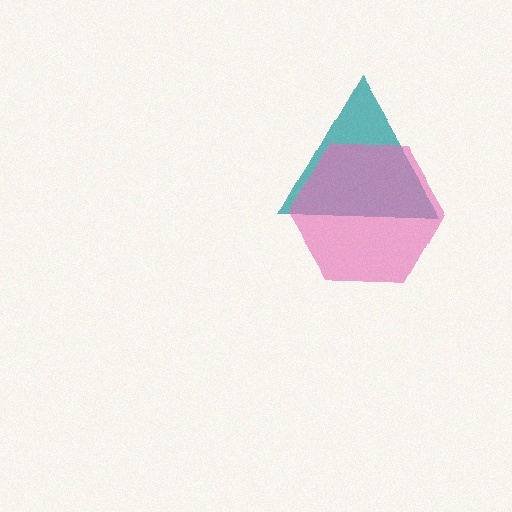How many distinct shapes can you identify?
There are 2 distinct shapes: a teal triangle, a pink hexagon.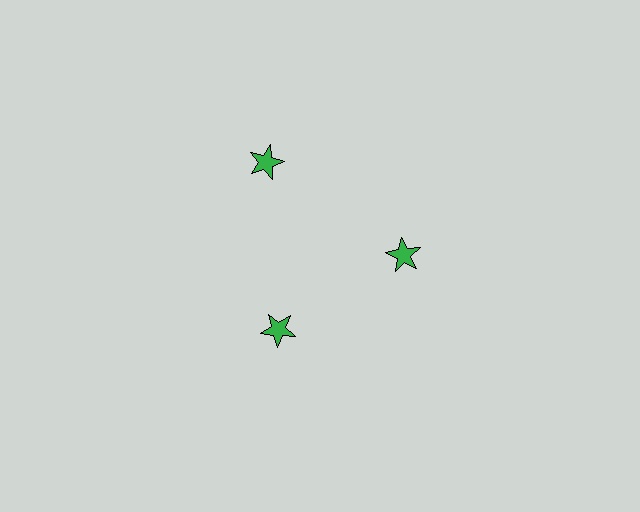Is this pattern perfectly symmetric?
No. The 3 green stars are arranged in a ring, but one element near the 11 o'clock position is pushed outward from the center, breaking the 3-fold rotational symmetry.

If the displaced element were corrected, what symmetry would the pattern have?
It would have 3-fold rotational symmetry — the pattern would map onto itself every 120 degrees.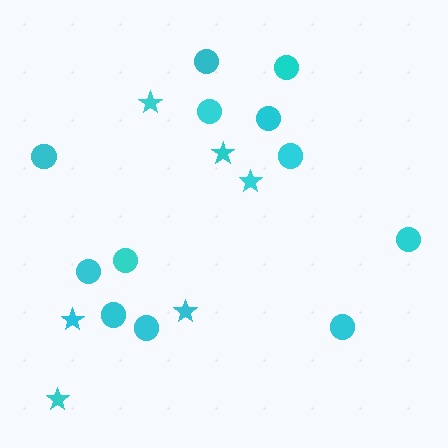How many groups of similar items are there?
There are 2 groups: one group of stars (6) and one group of circles (12).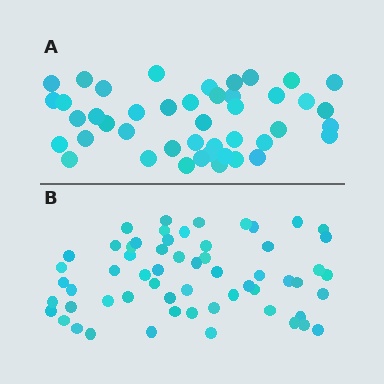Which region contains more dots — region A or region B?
Region B (the bottom region) has more dots.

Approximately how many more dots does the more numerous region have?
Region B has approximately 15 more dots than region A.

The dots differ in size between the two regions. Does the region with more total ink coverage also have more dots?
No. Region A has more total ink coverage because its dots are larger, but region B actually contains more individual dots. Total area can be misleading — the number of items is what matters here.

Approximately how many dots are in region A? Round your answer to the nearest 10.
About 40 dots. (The exact count is 44, which rounds to 40.)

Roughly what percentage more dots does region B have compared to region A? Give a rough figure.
About 35% more.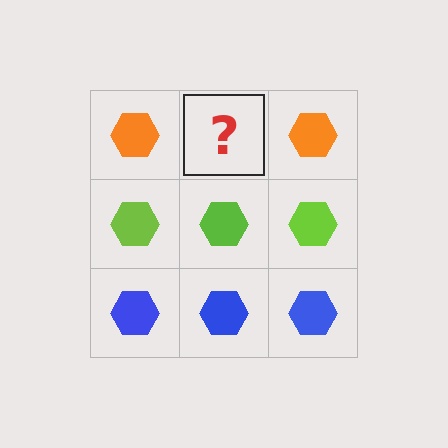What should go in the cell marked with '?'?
The missing cell should contain an orange hexagon.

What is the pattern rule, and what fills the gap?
The rule is that each row has a consistent color. The gap should be filled with an orange hexagon.